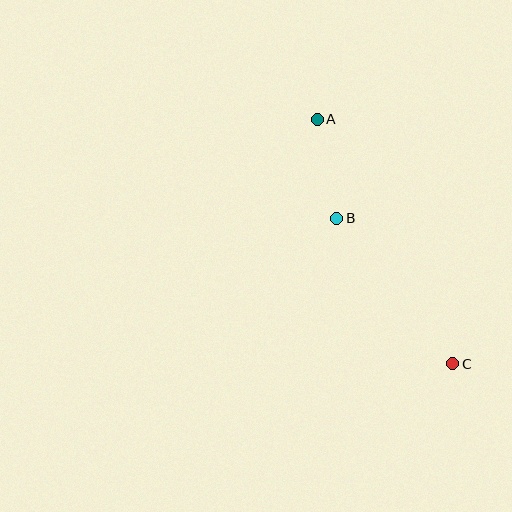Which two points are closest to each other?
Points A and B are closest to each other.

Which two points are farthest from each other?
Points A and C are farthest from each other.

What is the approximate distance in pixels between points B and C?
The distance between B and C is approximately 186 pixels.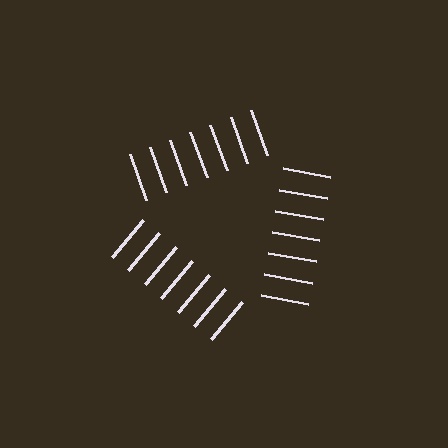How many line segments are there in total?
21 — 7 along each of the 3 edges.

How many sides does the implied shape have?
3 sides — the line-ends trace a triangle.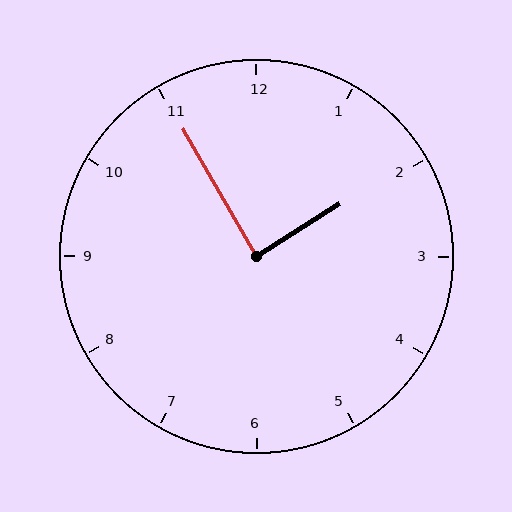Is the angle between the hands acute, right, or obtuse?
It is right.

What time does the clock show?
1:55.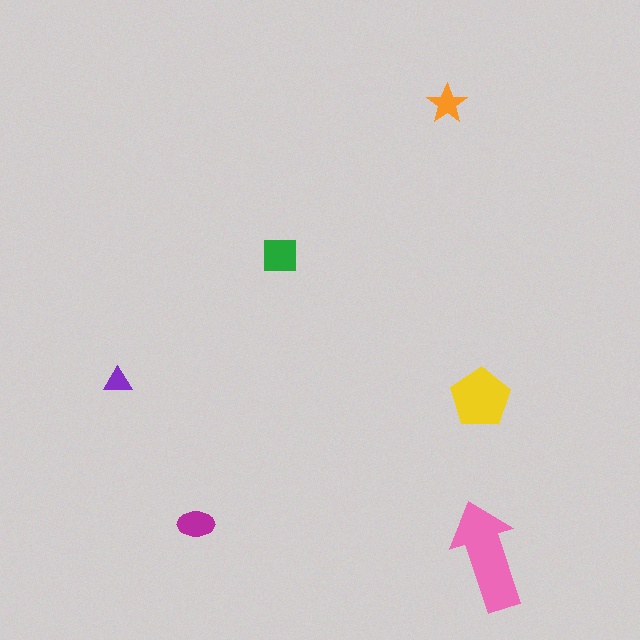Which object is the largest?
The pink arrow.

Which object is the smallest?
The purple triangle.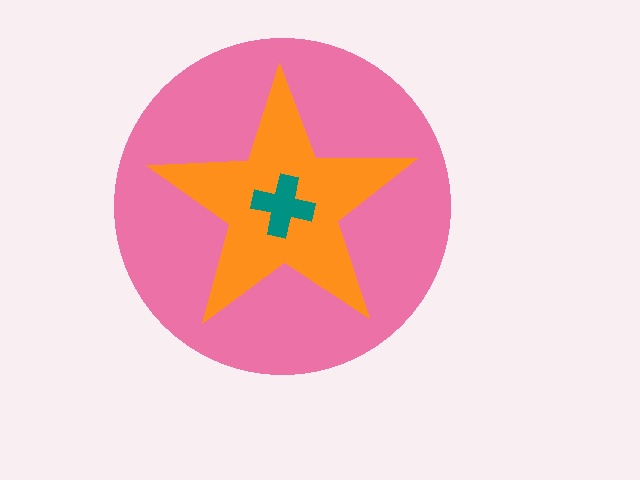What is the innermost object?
The teal cross.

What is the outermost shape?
The pink circle.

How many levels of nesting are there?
3.